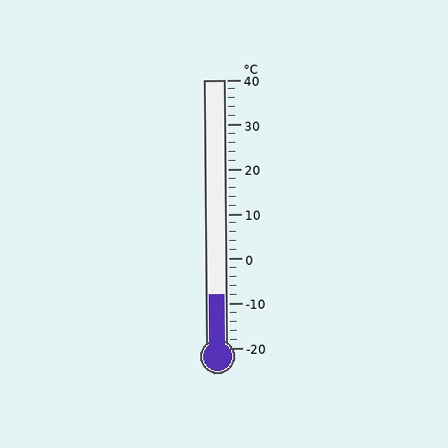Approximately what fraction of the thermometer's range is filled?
The thermometer is filled to approximately 20% of its range.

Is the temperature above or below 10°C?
The temperature is below 10°C.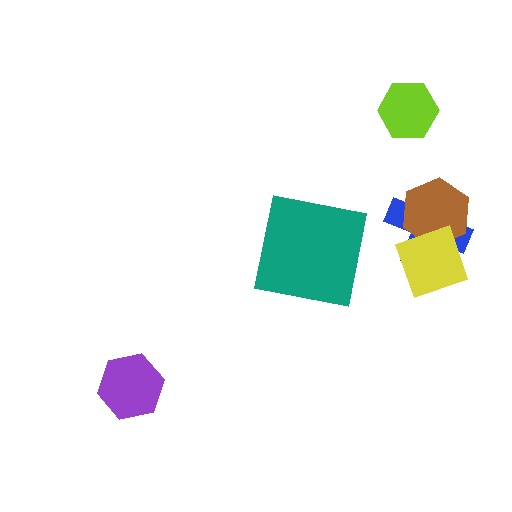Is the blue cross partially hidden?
Yes, it is partially covered by another shape.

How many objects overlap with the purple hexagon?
0 objects overlap with the purple hexagon.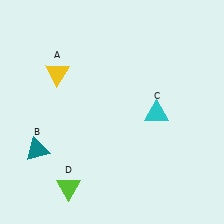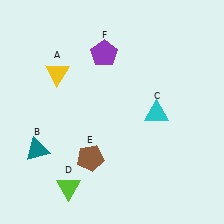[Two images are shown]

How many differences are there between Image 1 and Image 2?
There are 2 differences between the two images.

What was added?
A brown pentagon (E), a purple pentagon (F) were added in Image 2.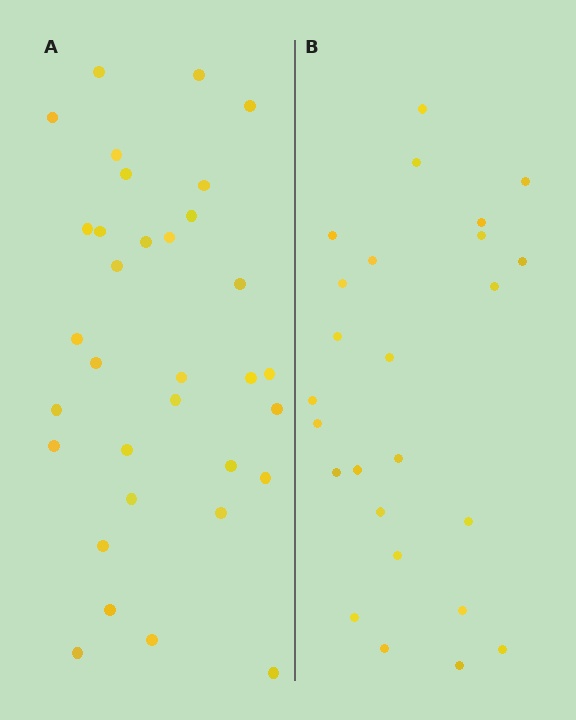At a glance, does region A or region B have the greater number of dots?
Region A (the left region) has more dots.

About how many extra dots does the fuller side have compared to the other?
Region A has roughly 8 or so more dots than region B.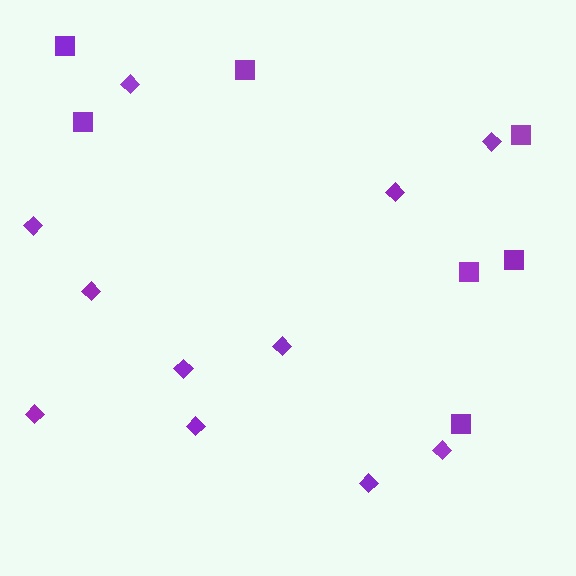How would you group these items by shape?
There are 2 groups: one group of diamonds (11) and one group of squares (7).